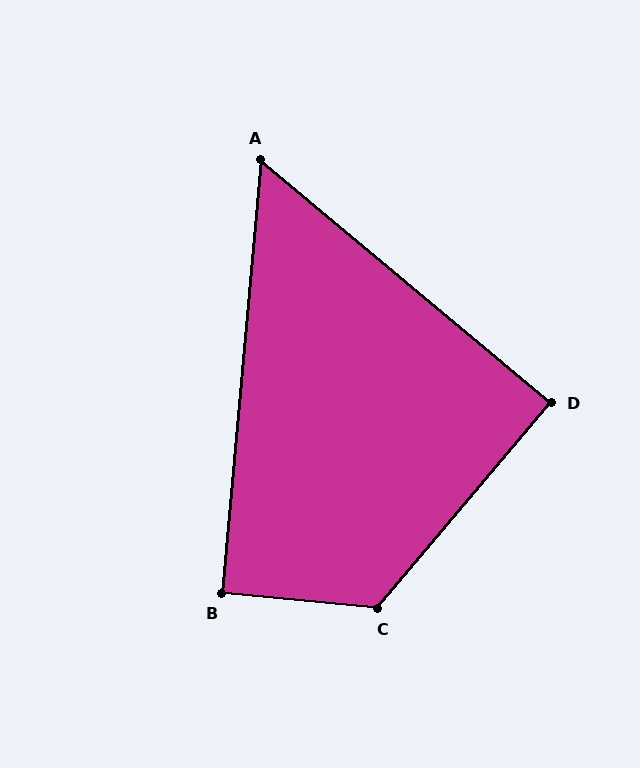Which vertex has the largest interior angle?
C, at approximately 125 degrees.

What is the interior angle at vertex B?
Approximately 90 degrees (approximately right).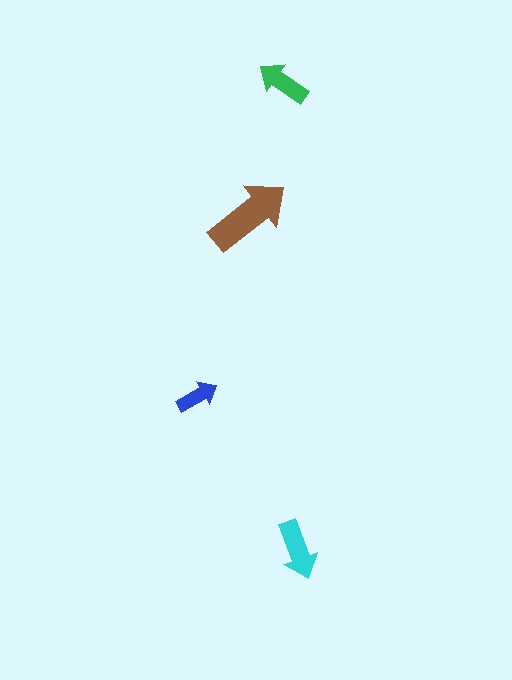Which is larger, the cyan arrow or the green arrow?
The cyan one.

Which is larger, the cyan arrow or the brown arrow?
The brown one.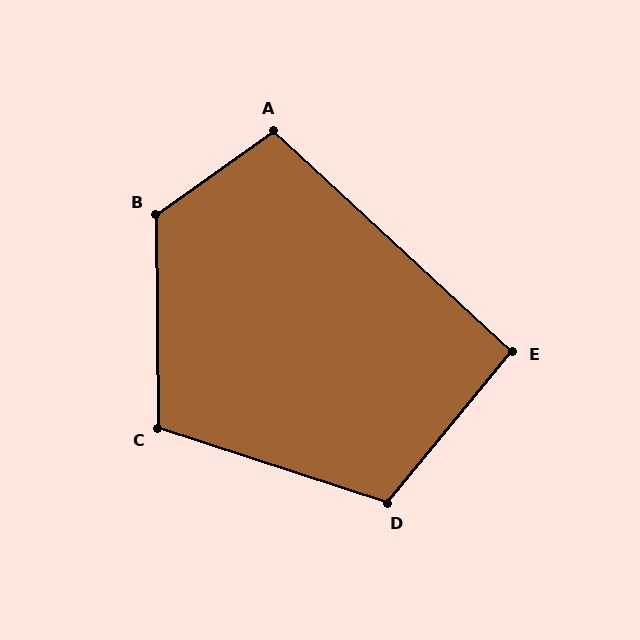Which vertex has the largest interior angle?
B, at approximately 125 degrees.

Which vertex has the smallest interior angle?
E, at approximately 93 degrees.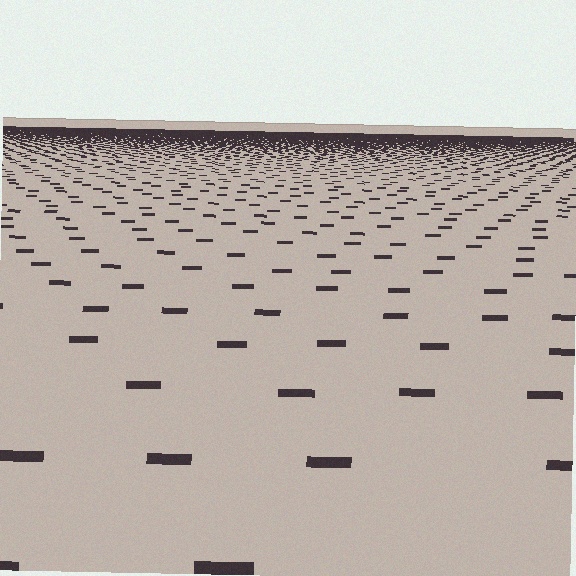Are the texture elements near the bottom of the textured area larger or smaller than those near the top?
Larger. Near the bottom, elements are closer to the viewer and appear at a bigger on-screen size.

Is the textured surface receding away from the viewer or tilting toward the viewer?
The surface is receding away from the viewer. Texture elements get smaller and denser toward the top.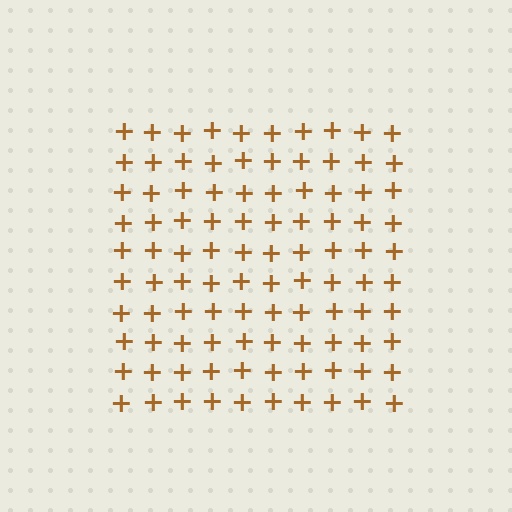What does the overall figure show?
The overall figure shows a square.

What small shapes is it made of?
It is made of small plus signs.